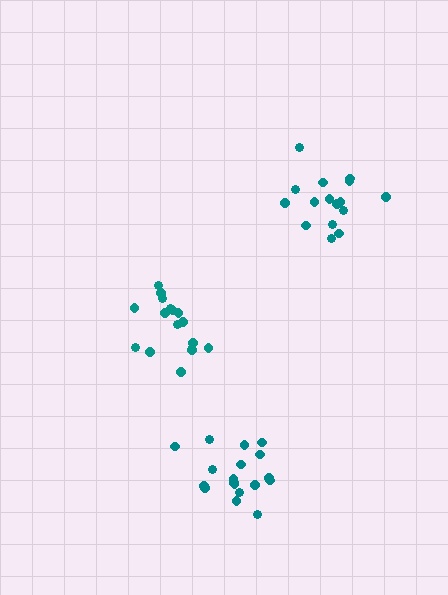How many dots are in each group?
Group 1: 17 dots, Group 2: 18 dots, Group 3: 16 dots (51 total).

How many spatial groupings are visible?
There are 3 spatial groupings.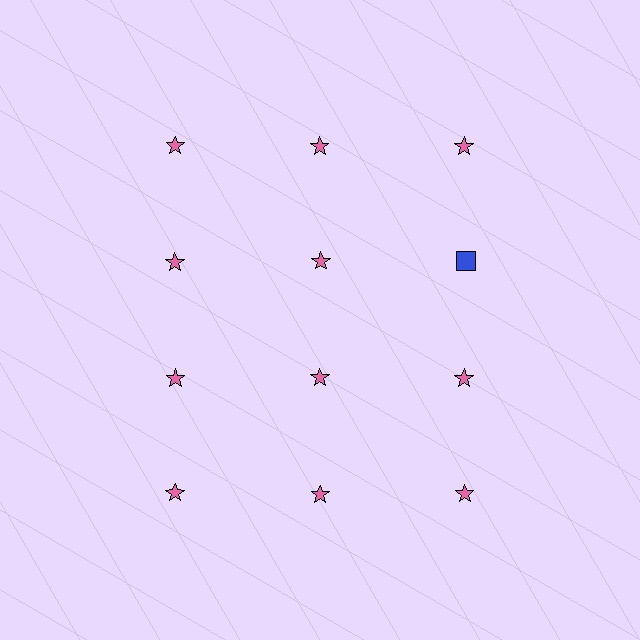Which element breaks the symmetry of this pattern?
The blue square in the second row, center column breaks the symmetry. All other shapes are pink stars.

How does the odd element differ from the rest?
It differs in both color (blue instead of pink) and shape (square instead of star).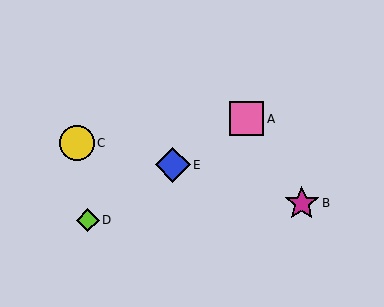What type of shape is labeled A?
Shape A is a pink square.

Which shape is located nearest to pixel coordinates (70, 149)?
The yellow circle (labeled C) at (77, 143) is nearest to that location.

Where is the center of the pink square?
The center of the pink square is at (247, 119).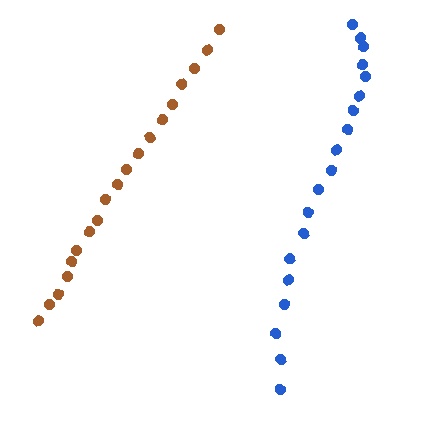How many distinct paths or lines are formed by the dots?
There are 2 distinct paths.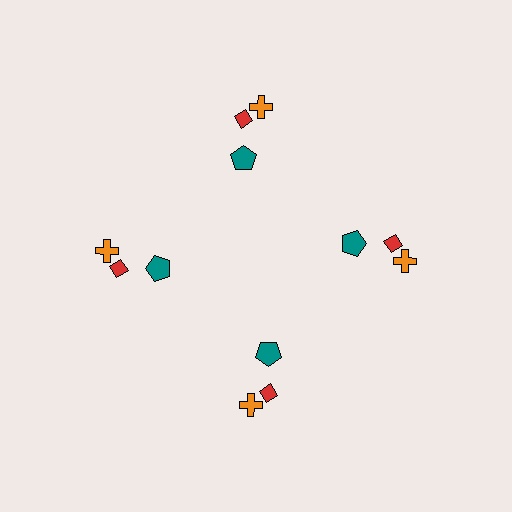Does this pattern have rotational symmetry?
Yes, this pattern has 4-fold rotational symmetry. It looks the same after rotating 90 degrees around the center.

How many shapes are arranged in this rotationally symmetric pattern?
There are 12 shapes, arranged in 4 groups of 3.